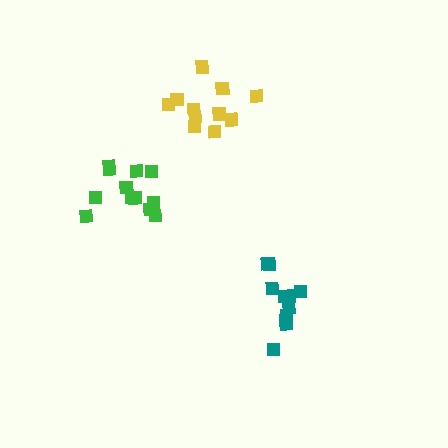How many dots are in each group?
Group 1: 13 dots, Group 2: 11 dots, Group 3: 11 dots (35 total).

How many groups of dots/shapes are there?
There are 3 groups.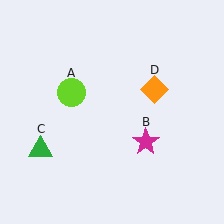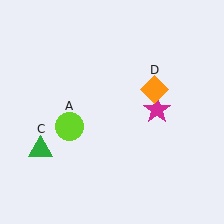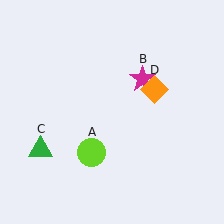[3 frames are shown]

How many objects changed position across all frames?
2 objects changed position: lime circle (object A), magenta star (object B).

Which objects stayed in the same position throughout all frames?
Green triangle (object C) and orange diamond (object D) remained stationary.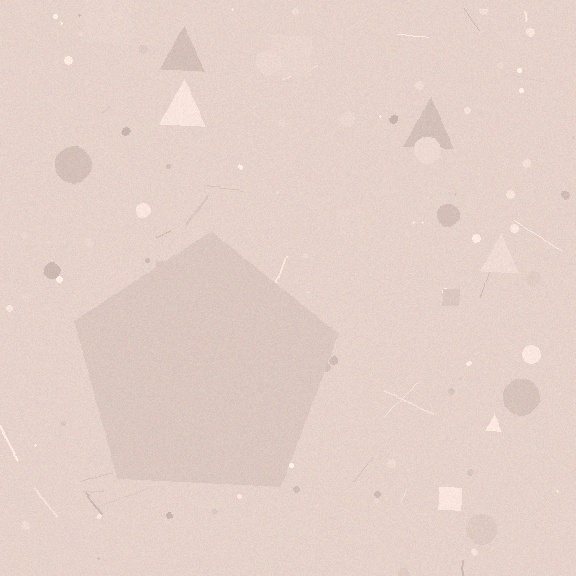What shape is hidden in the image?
A pentagon is hidden in the image.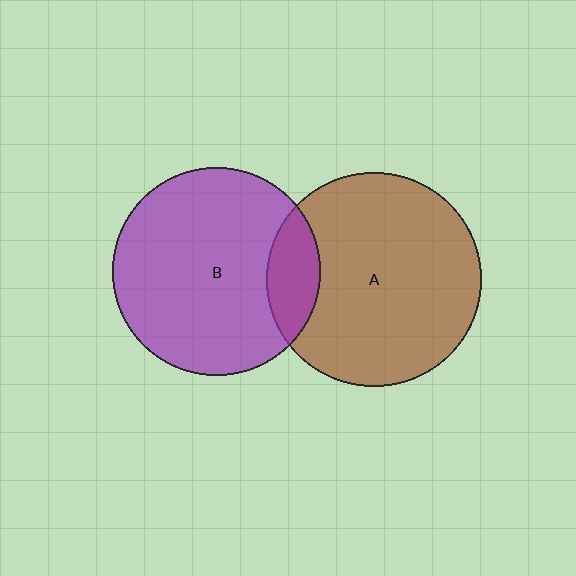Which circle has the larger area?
Circle A (brown).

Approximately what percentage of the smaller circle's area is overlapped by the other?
Approximately 15%.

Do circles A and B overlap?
Yes.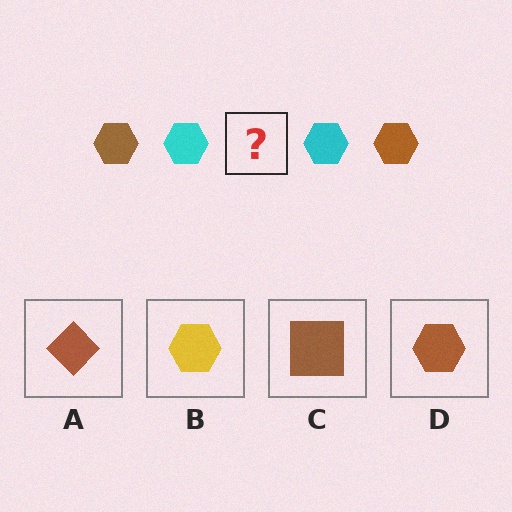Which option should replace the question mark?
Option D.